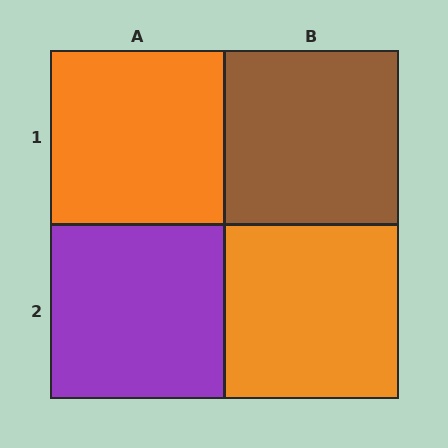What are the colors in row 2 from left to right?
Purple, orange.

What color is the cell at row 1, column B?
Brown.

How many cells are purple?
1 cell is purple.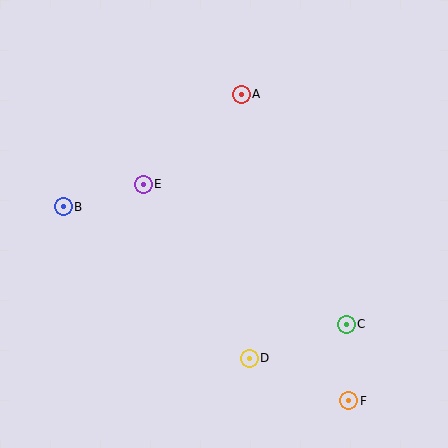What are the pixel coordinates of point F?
Point F is at (349, 401).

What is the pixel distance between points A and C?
The distance between A and C is 252 pixels.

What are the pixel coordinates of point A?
Point A is at (241, 94).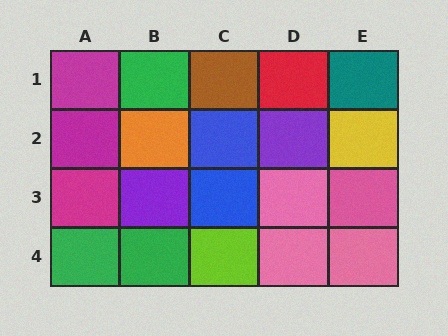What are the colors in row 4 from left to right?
Green, green, lime, pink, pink.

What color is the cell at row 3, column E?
Pink.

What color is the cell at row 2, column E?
Yellow.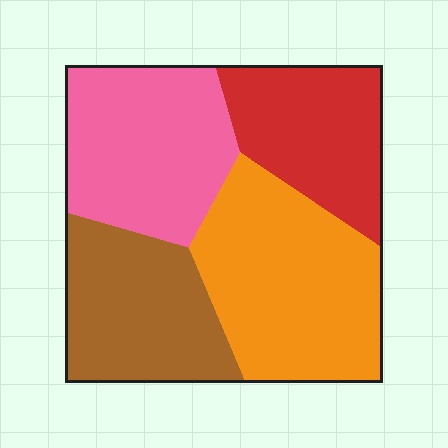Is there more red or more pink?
Pink.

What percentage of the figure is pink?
Pink takes up between a sixth and a third of the figure.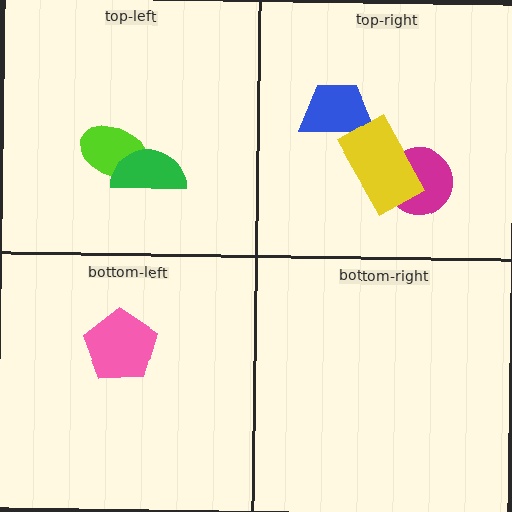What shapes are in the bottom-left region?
The pink pentagon.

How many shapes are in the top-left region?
2.